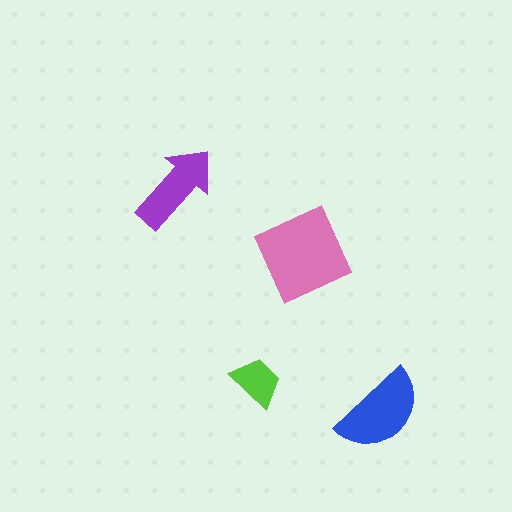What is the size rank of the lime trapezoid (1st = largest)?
4th.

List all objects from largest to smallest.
The pink diamond, the blue semicircle, the purple arrow, the lime trapezoid.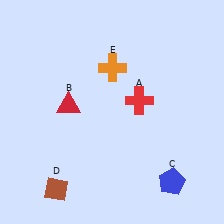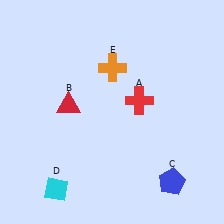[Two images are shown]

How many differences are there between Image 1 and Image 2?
There is 1 difference between the two images.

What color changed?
The diamond (D) changed from brown in Image 1 to cyan in Image 2.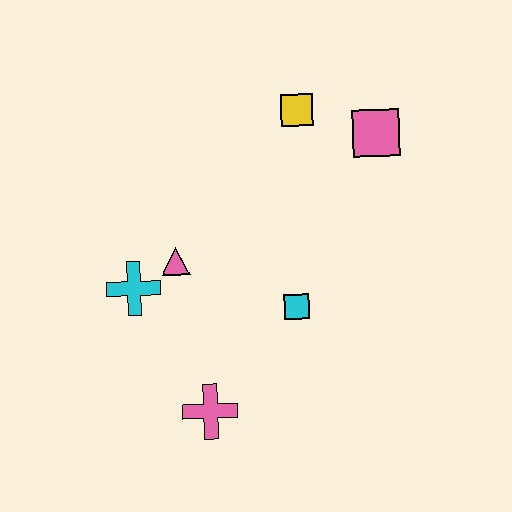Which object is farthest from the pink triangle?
The pink square is farthest from the pink triangle.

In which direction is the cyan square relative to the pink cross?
The cyan square is above the pink cross.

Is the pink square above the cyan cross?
Yes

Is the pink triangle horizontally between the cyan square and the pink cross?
No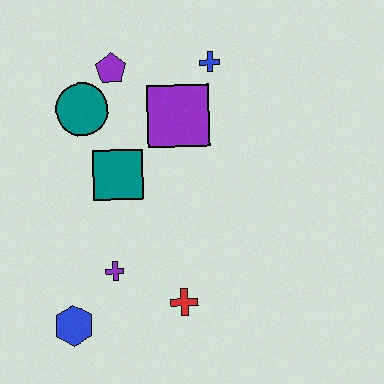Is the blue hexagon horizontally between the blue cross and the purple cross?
No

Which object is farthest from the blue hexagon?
The blue cross is farthest from the blue hexagon.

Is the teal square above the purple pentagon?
No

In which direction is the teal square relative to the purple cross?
The teal square is above the purple cross.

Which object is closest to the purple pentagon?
The teal circle is closest to the purple pentagon.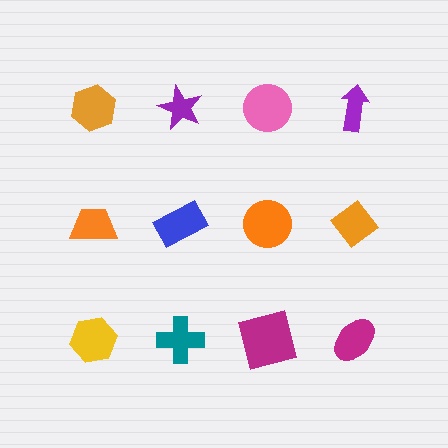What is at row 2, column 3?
An orange circle.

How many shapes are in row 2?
4 shapes.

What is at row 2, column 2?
A blue rectangle.